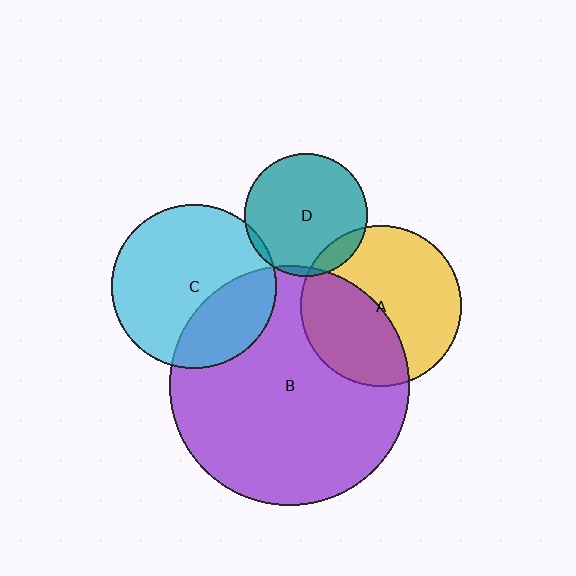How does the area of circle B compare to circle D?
Approximately 3.8 times.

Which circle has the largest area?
Circle B (purple).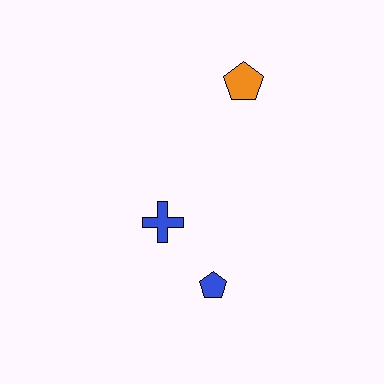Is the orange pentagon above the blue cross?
Yes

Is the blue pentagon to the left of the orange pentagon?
Yes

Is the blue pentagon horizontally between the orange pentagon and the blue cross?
Yes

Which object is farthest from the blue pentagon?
The orange pentagon is farthest from the blue pentagon.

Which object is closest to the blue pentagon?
The blue cross is closest to the blue pentagon.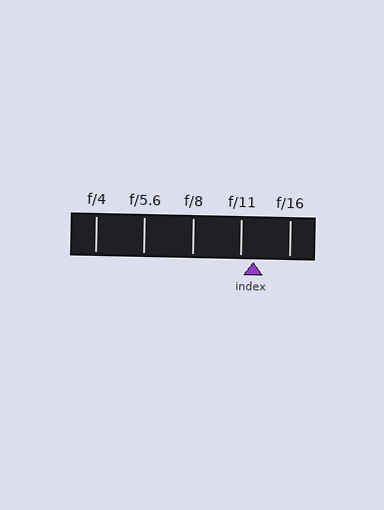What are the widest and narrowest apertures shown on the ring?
The widest aperture shown is f/4 and the narrowest is f/16.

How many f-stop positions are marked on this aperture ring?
There are 5 f-stop positions marked.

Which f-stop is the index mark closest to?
The index mark is closest to f/11.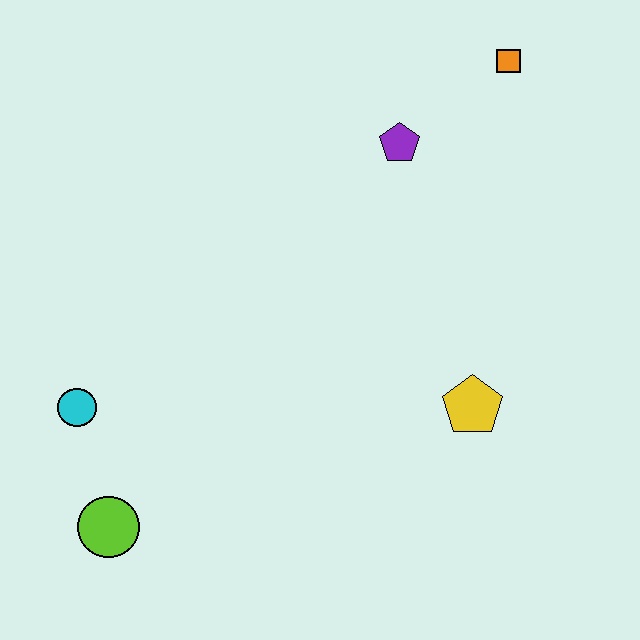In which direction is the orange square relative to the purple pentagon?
The orange square is to the right of the purple pentagon.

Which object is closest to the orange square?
The purple pentagon is closest to the orange square.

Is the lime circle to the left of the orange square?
Yes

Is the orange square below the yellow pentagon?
No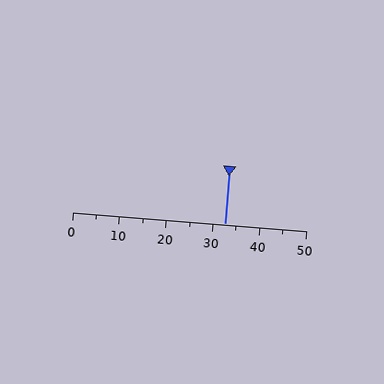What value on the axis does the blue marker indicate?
The marker indicates approximately 32.5.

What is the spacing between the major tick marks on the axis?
The major ticks are spaced 10 apart.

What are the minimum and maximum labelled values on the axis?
The axis runs from 0 to 50.